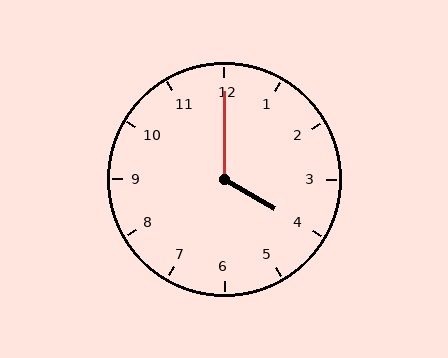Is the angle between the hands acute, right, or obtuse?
It is obtuse.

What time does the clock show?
4:00.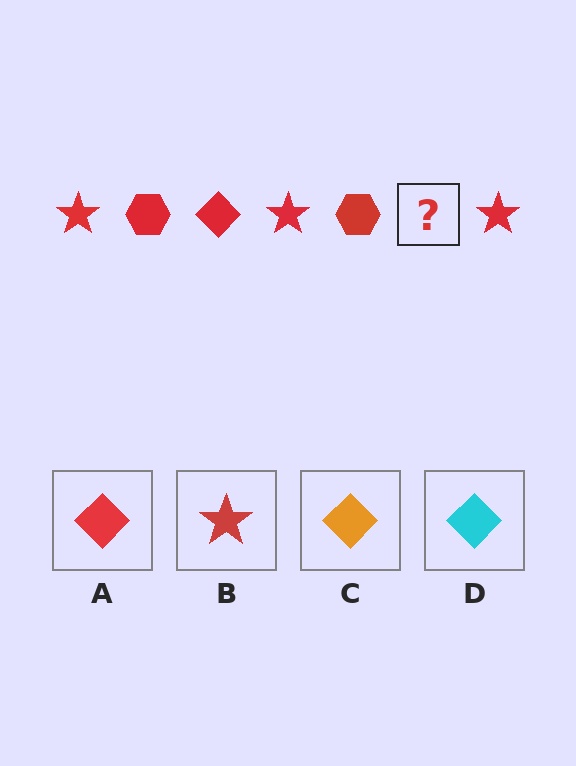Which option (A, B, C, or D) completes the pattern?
A.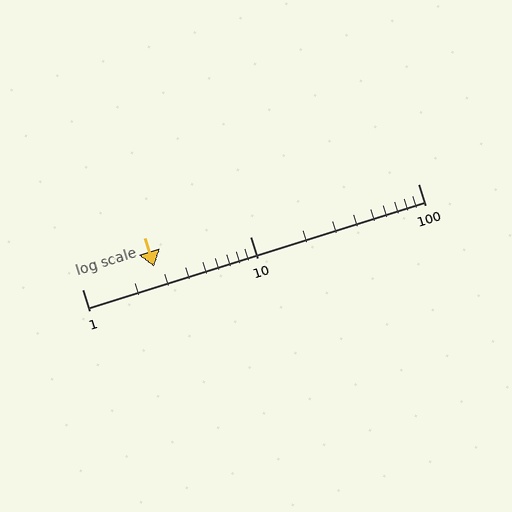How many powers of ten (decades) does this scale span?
The scale spans 2 decades, from 1 to 100.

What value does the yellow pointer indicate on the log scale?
The pointer indicates approximately 2.7.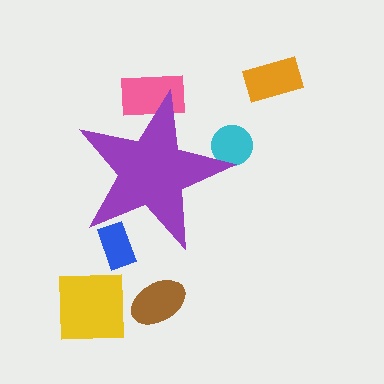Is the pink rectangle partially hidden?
Yes, the pink rectangle is partially hidden behind the purple star.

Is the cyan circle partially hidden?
Yes, the cyan circle is partially hidden behind the purple star.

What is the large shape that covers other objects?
A purple star.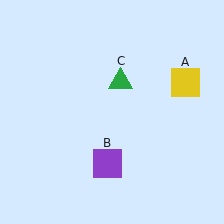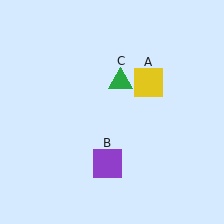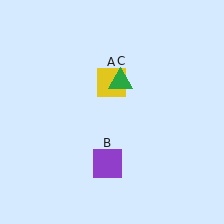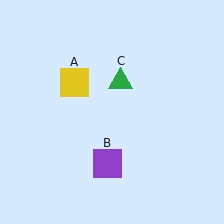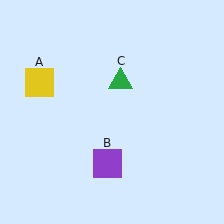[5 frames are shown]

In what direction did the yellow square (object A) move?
The yellow square (object A) moved left.